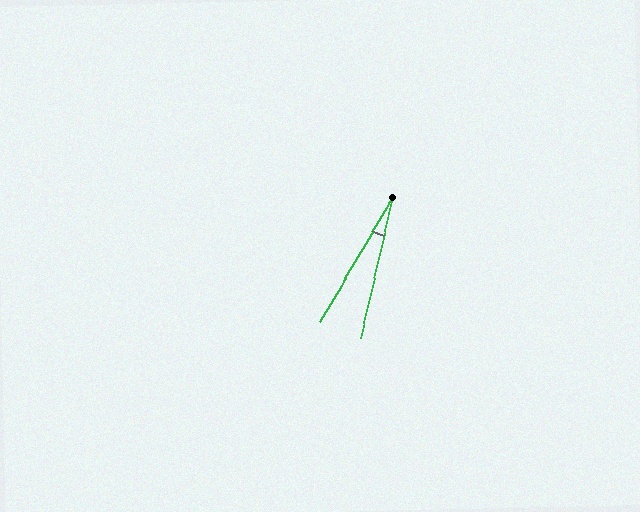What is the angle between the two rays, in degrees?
Approximately 18 degrees.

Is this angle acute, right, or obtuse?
It is acute.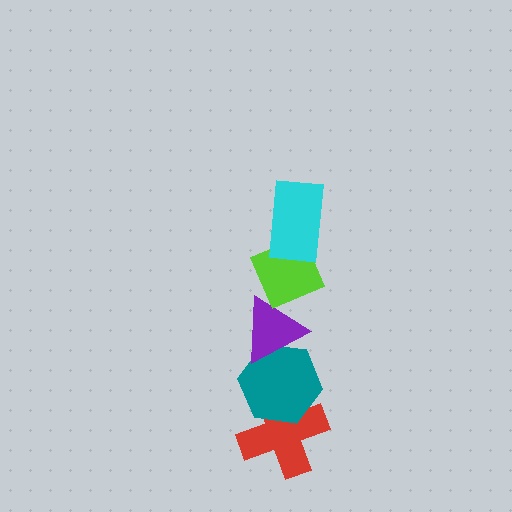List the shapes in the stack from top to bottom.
From top to bottom: the cyan rectangle, the lime diamond, the purple triangle, the teal hexagon, the red cross.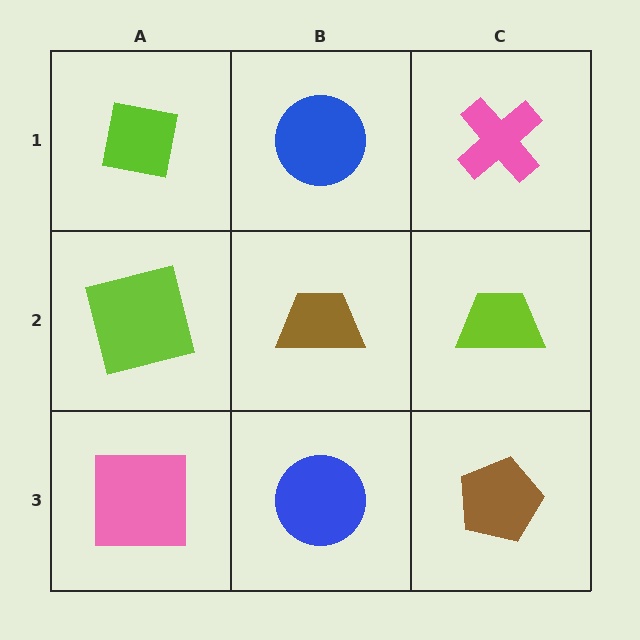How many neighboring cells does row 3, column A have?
2.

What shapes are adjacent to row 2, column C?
A pink cross (row 1, column C), a brown pentagon (row 3, column C), a brown trapezoid (row 2, column B).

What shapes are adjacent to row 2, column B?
A blue circle (row 1, column B), a blue circle (row 3, column B), a lime square (row 2, column A), a lime trapezoid (row 2, column C).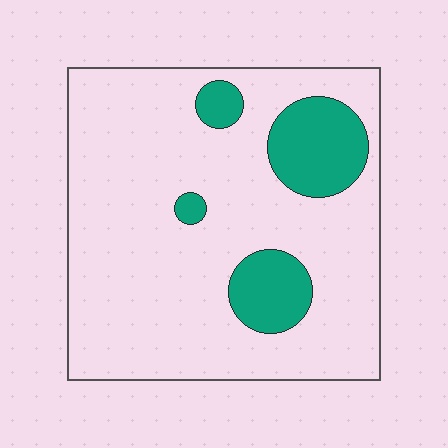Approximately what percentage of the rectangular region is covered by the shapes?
Approximately 15%.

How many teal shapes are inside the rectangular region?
4.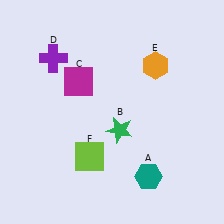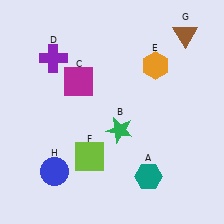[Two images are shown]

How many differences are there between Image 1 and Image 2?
There are 2 differences between the two images.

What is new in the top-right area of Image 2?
A brown triangle (G) was added in the top-right area of Image 2.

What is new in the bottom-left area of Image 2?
A blue circle (H) was added in the bottom-left area of Image 2.